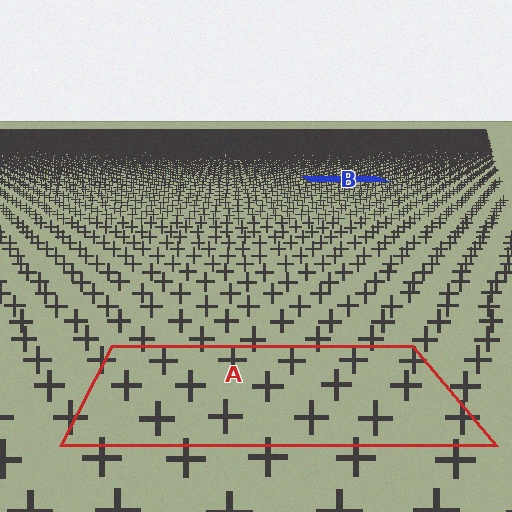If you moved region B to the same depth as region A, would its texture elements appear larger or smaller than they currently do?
They would appear larger. At a closer depth, the same texture elements are projected at a bigger on-screen size.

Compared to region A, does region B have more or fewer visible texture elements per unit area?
Region B has more texture elements per unit area — they are packed more densely because it is farther away.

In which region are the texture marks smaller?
The texture marks are smaller in region B, because it is farther away.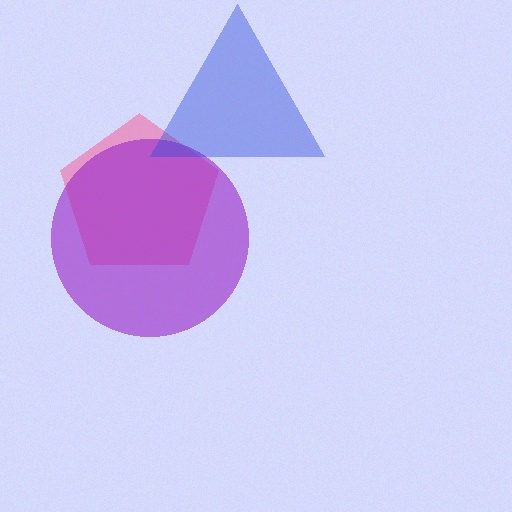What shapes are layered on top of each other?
The layered shapes are: a pink pentagon, a purple circle, a blue triangle.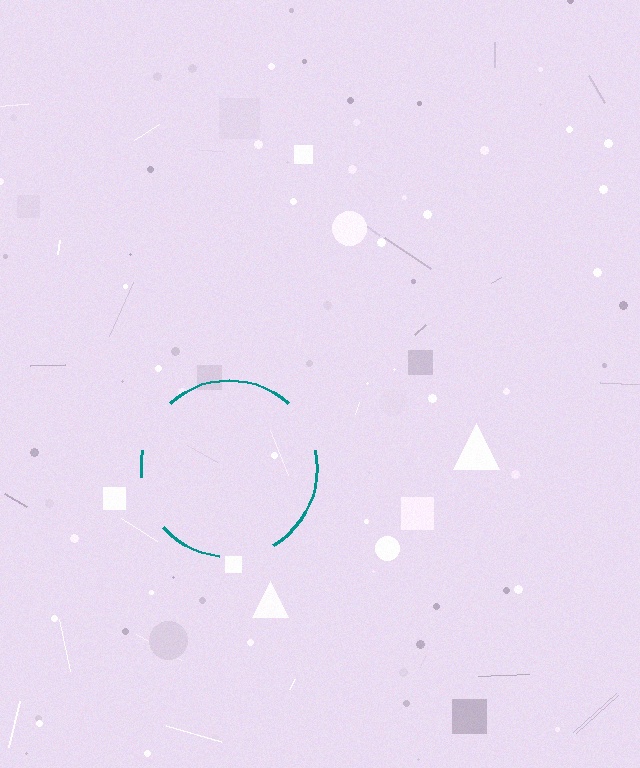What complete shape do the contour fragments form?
The contour fragments form a circle.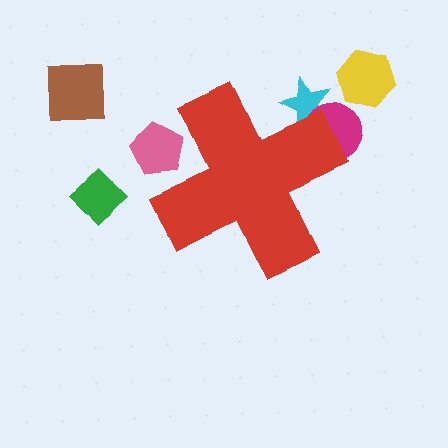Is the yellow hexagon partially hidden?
No, the yellow hexagon is fully visible.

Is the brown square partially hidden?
No, the brown square is fully visible.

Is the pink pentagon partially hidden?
Yes, the pink pentagon is partially hidden behind the red cross.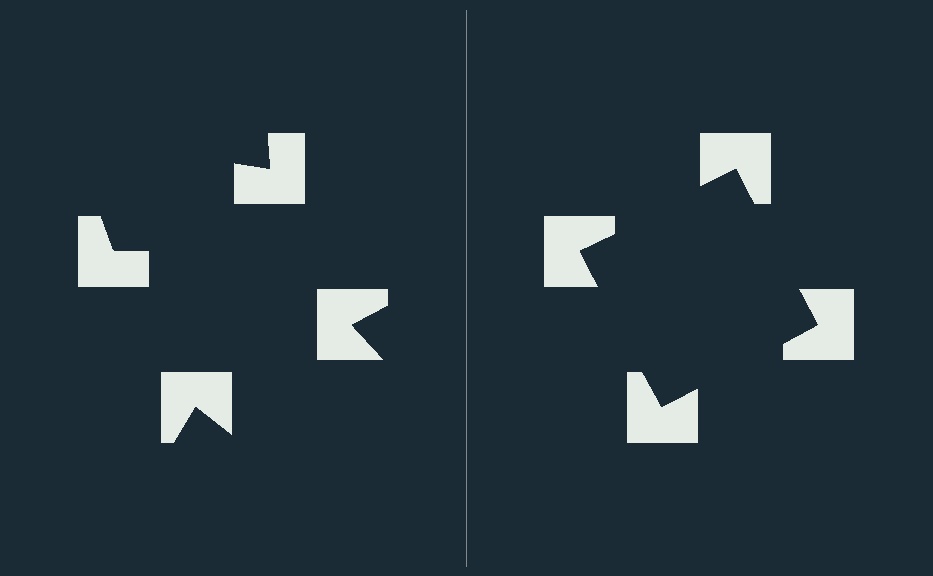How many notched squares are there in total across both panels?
8 — 4 on each side.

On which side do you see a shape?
An illusory square appears on the right side. On the left side the wedge cuts are rotated, so no coherent shape forms.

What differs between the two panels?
The notched squares are positioned identically on both sides; only the wedge orientations differ. On the right they align to a square; on the left they are misaligned.